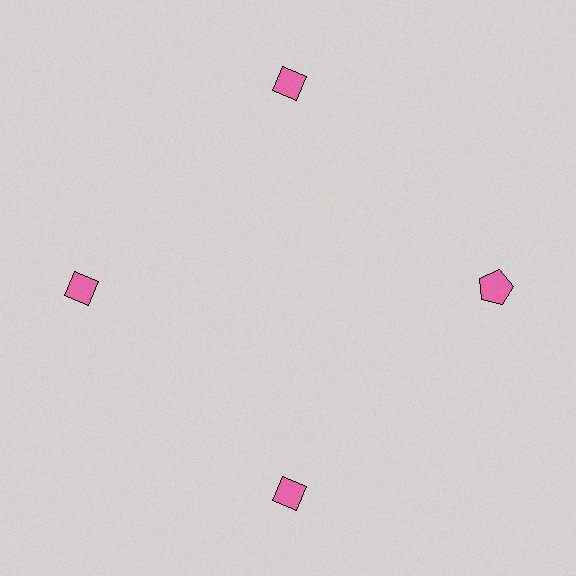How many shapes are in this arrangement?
There are 4 shapes arranged in a ring pattern.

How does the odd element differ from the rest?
It has a different shape: pentagon instead of diamond.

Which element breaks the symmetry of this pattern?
The pink pentagon at roughly the 3 o'clock position breaks the symmetry. All other shapes are pink diamonds.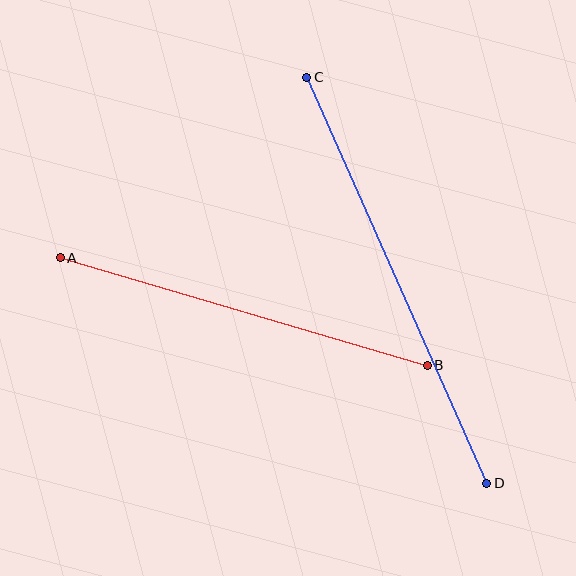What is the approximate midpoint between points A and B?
The midpoint is at approximately (244, 312) pixels.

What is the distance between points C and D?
The distance is approximately 444 pixels.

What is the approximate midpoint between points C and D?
The midpoint is at approximately (397, 280) pixels.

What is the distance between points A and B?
The distance is approximately 383 pixels.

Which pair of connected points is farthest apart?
Points C and D are farthest apart.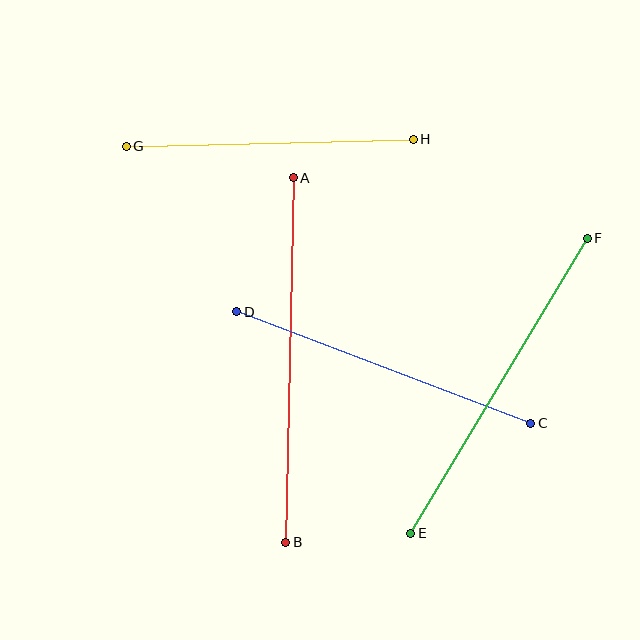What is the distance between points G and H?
The distance is approximately 287 pixels.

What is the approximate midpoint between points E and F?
The midpoint is at approximately (499, 386) pixels.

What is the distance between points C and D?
The distance is approximately 315 pixels.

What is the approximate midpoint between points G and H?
The midpoint is at approximately (270, 143) pixels.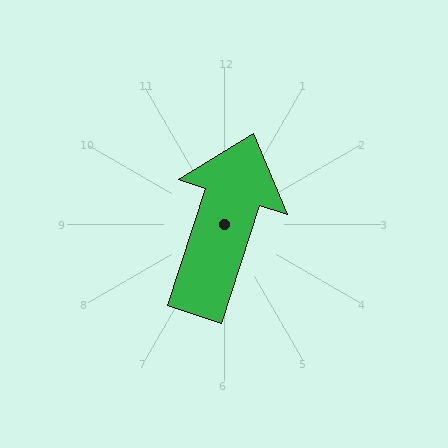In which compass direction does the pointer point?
North.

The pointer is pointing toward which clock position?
Roughly 1 o'clock.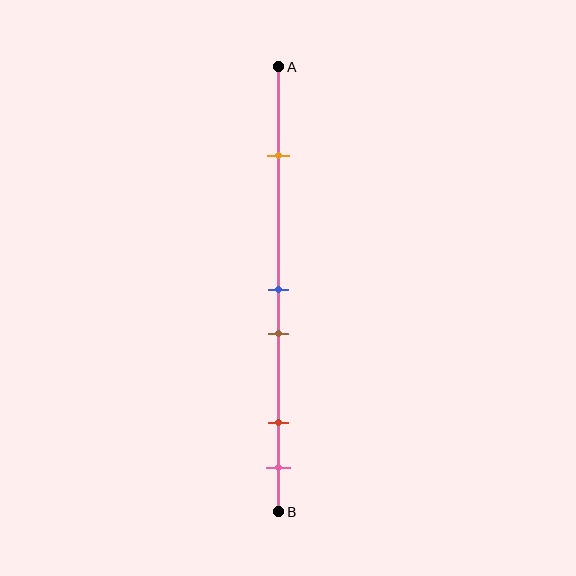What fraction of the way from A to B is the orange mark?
The orange mark is approximately 20% (0.2) of the way from A to B.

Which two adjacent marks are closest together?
The blue and brown marks are the closest adjacent pair.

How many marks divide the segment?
There are 5 marks dividing the segment.